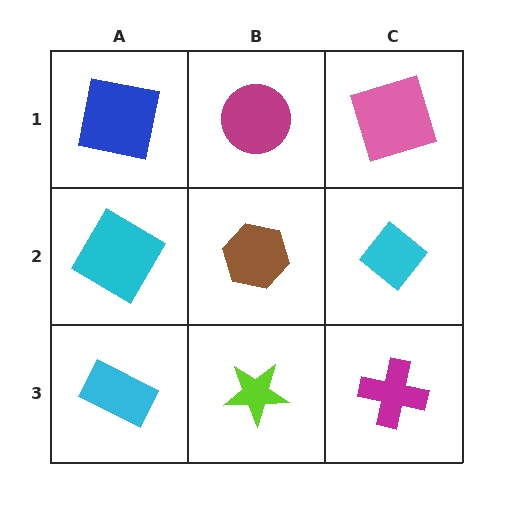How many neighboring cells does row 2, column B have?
4.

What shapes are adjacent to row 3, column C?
A cyan diamond (row 2, column C), a lime star (row 3, column B).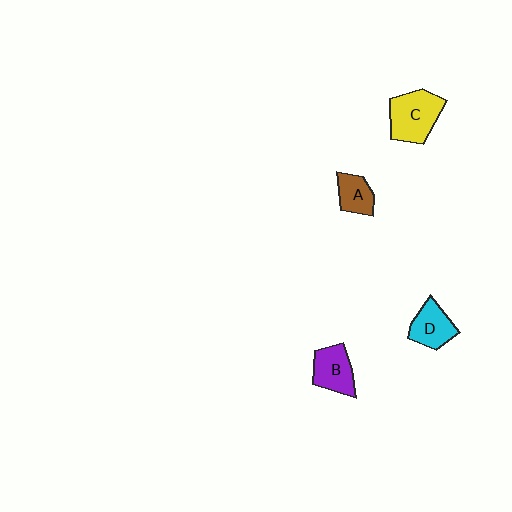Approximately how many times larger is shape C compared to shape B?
Approximately 1.3 times.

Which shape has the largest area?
Shape C (yellow).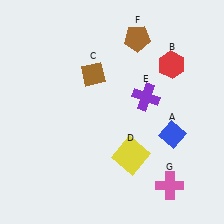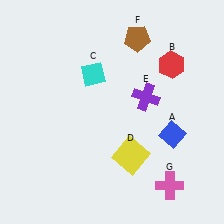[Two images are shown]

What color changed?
The diamond (C) changed from brown in Image 1 to cyan in Image 2.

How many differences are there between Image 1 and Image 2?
There is 1 difference between the two images.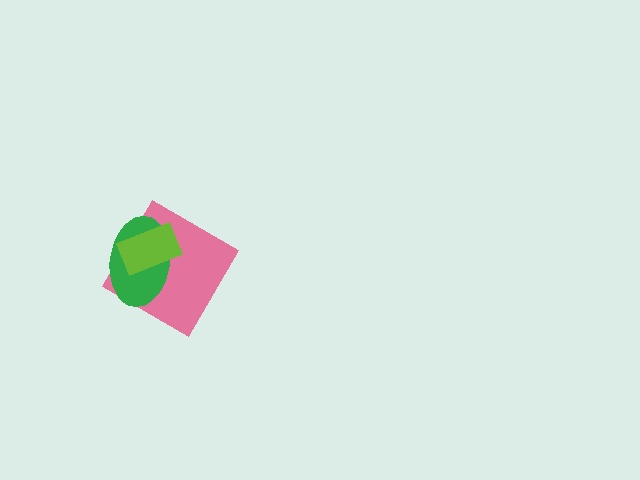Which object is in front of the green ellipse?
The lime rectangle is in front of the green ellipse.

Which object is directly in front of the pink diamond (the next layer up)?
The green ellipse is directly in front of the pink diamond.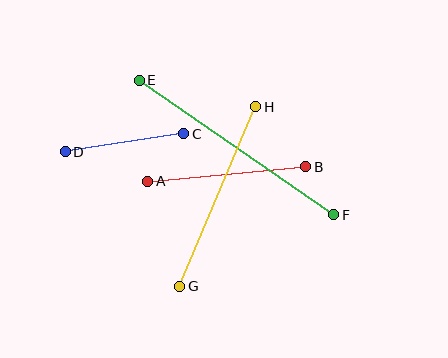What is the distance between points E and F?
The distance is approximately 236 pixels.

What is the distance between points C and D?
The distance is approximately 120 pixels.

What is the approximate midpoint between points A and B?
The midpoint is at approximately (227, 174) pixels.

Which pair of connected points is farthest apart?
Points E and F are farthest apart.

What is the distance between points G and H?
The distance is approximately 195 pixels.